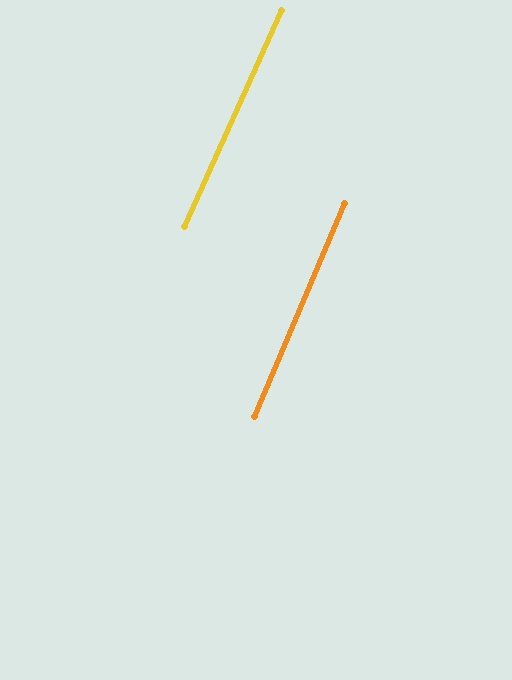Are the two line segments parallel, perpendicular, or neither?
Parallel — their directions differ by only 1.4°.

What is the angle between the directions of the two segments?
Approximately 1 degree.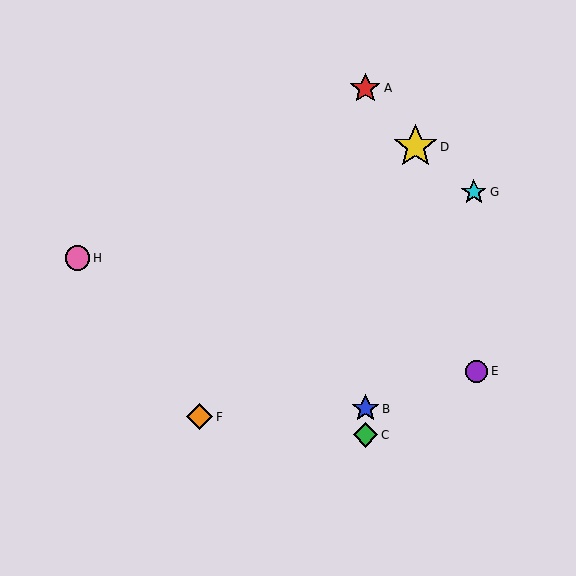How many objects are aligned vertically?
3 objects (A, B, C) are aligned vertically.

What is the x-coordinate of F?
Object F is at x≈199.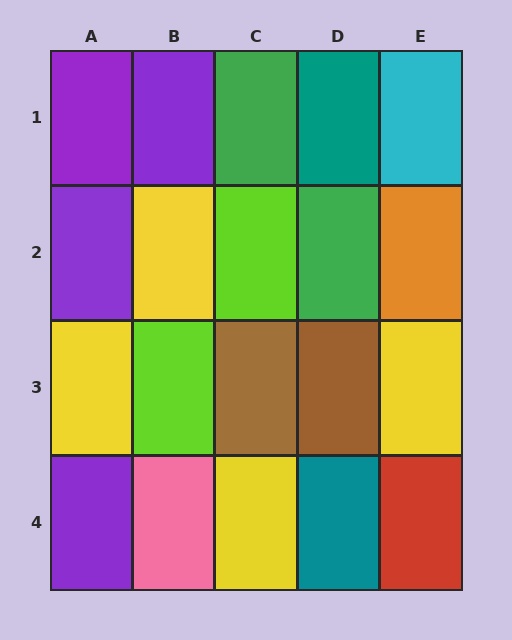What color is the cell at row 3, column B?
Lime.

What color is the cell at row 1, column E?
Cyan.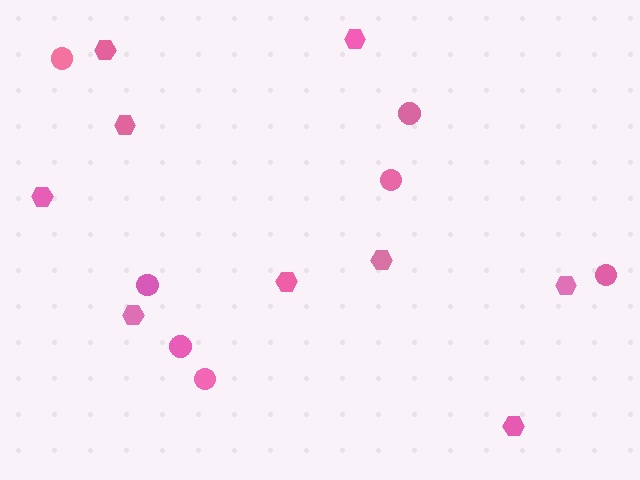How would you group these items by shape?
There are 2 groups: one group of circles (7) and one group of hexagons (9).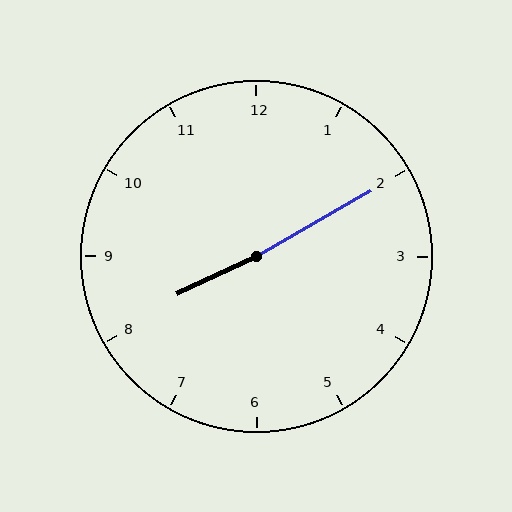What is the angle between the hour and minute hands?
Approximately 175 degrees.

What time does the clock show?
8:10.